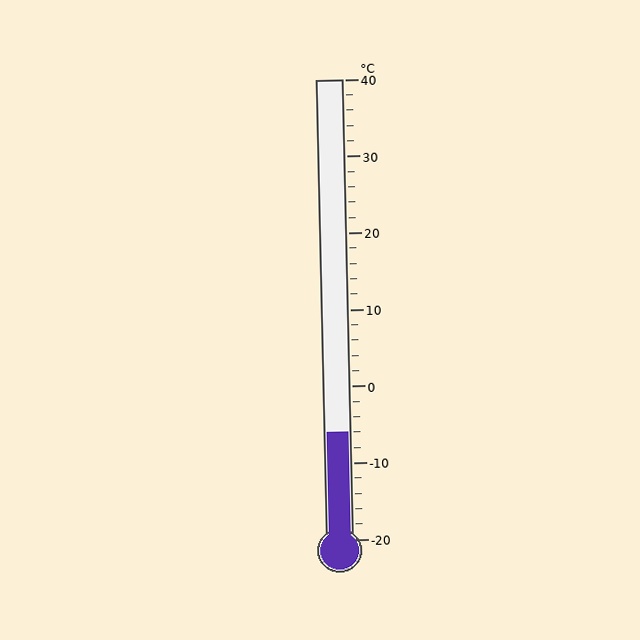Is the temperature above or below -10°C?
The temperature is above -10°C.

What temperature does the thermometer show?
The thermometer shows approximately -6°C.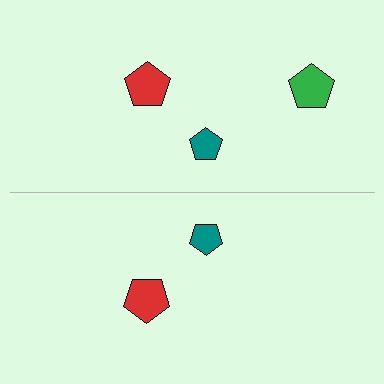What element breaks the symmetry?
A green pentagon is missing from the bottom side.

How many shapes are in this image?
There are 5 shapes in this image.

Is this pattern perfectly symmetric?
No, the pattern is not perfectly symmetric. A green pentagon is missing from the bottom side.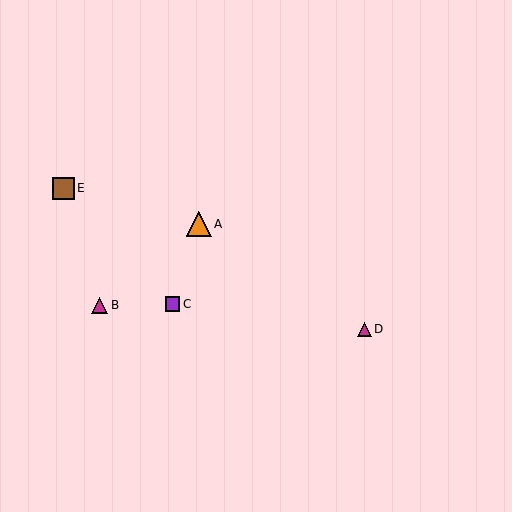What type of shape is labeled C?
Shape C is a purple square.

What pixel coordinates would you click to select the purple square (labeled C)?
Click at (172, 304) to select the purple square C.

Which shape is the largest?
The orange triangle (labeled A) is the largest.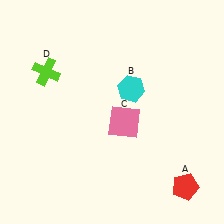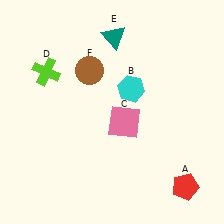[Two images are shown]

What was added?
A teal triangle (E), a brown circle (F) were added in Image 2.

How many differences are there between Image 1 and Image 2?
There are 2 differences between the two images.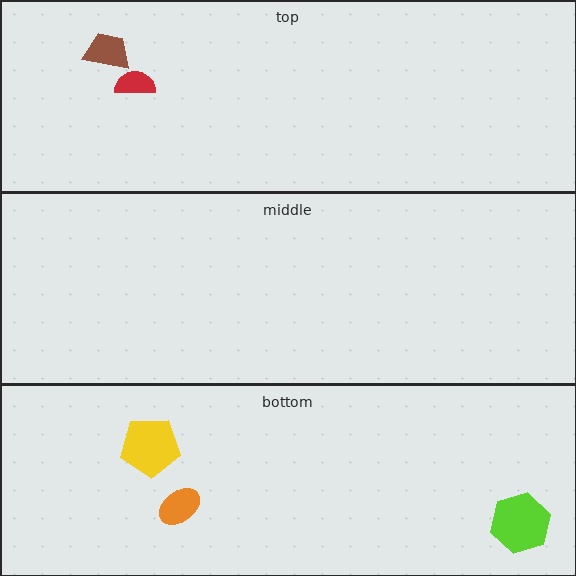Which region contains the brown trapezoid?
The top region.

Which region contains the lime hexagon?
The bottom region.